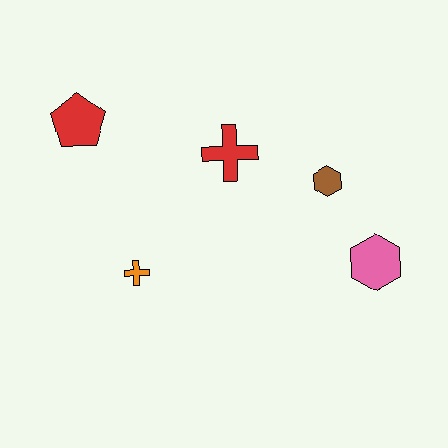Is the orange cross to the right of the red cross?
No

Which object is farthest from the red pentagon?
The pink hexagon is farthest from the red pentagon.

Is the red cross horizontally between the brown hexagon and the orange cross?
Yes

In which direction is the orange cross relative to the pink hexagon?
The orange cross is to the left of the pink hexagon.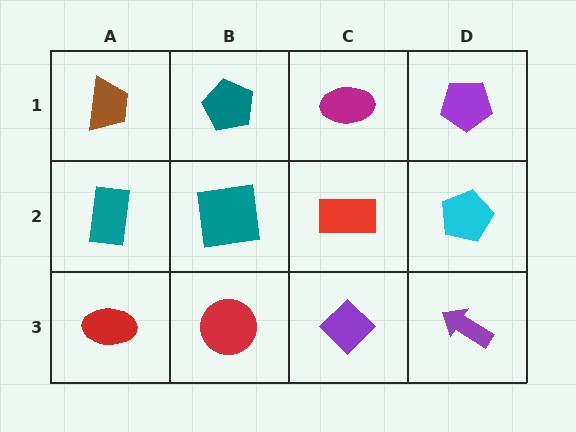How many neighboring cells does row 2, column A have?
3.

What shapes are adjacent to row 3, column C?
A red rectangle (row 2, column C), a red circle (row 3, column B), a purple arrow (row 3, column D).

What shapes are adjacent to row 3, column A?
A teal rectangle (row 2, column A), a red circle (row 3, column B).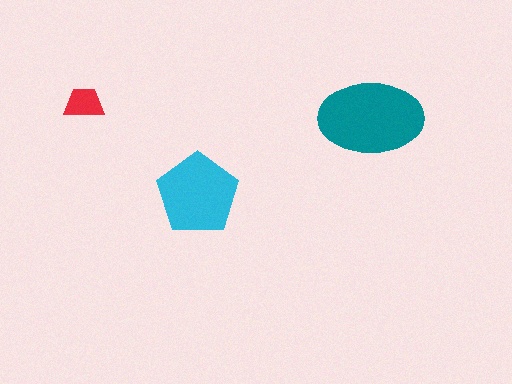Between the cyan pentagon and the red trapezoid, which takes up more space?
The cyan pentagon.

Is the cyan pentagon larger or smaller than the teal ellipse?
Smaller.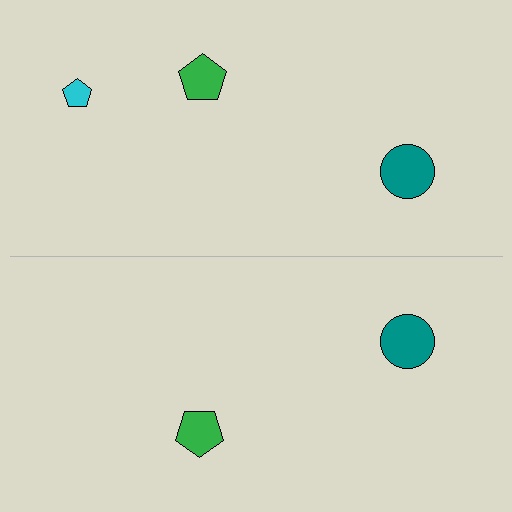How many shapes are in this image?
There are 5 shapes in this image.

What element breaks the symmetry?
A cyan pentagon is missing from the bottom side.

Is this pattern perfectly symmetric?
No, the pattern is not perfectly symmetric. A cyan pentagon is missing from the bottom side.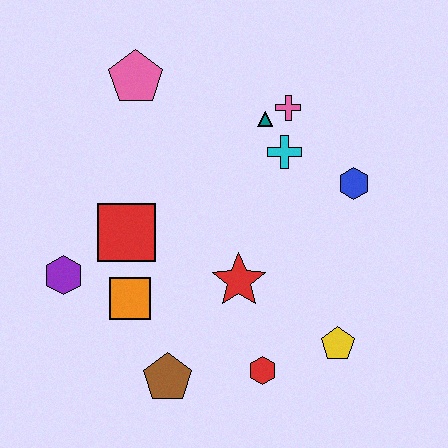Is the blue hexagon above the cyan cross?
No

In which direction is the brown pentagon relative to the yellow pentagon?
The brown pentagon is to the left of the yellow pentagon.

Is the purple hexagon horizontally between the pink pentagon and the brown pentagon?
No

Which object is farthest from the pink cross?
The brown pentagon is farthest from the pink cross.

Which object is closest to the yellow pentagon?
The red hexagon is closest to the yellow pentagon.